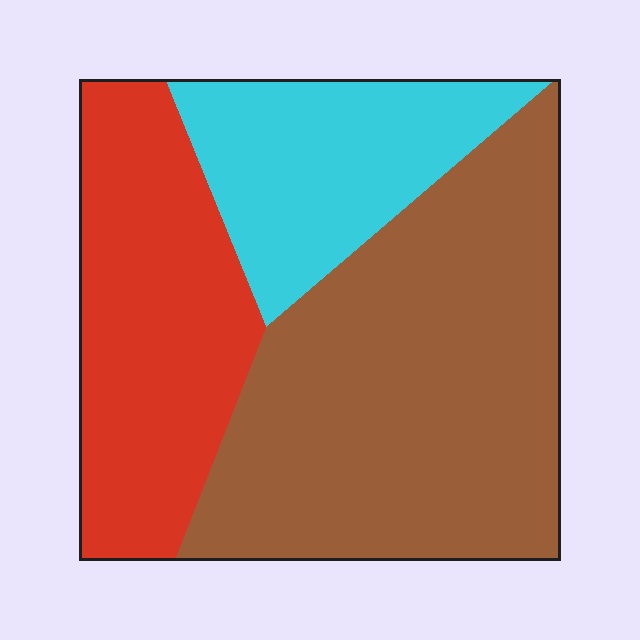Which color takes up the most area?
Brown, at roughly 50%.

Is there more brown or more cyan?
Brown.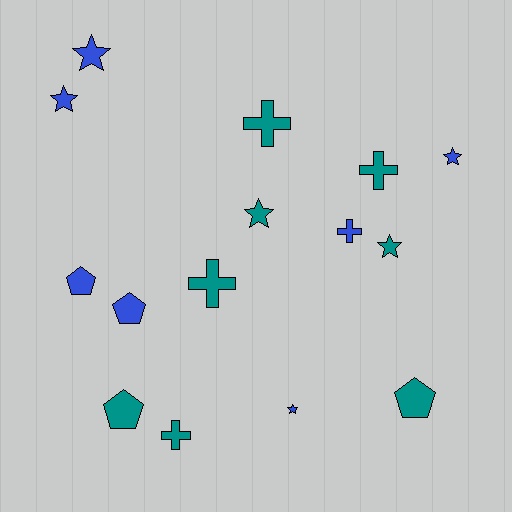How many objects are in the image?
There are 15 objects.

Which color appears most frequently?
Teal, with 8 objects.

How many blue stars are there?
There are 4 blue stars.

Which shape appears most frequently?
Star, with 6 objects.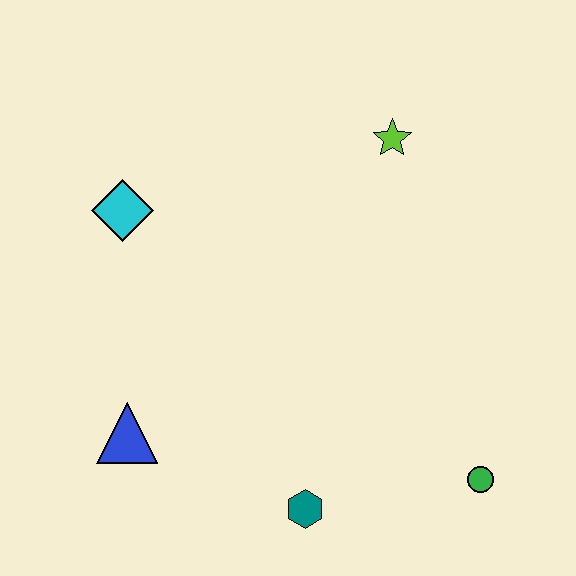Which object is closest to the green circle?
The teal hexagon is closest to the green circle.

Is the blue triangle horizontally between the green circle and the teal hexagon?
No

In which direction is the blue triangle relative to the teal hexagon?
The blue triangle is to the left of the teal hexagon.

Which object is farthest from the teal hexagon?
The lime star is farthest from the teal hexagon.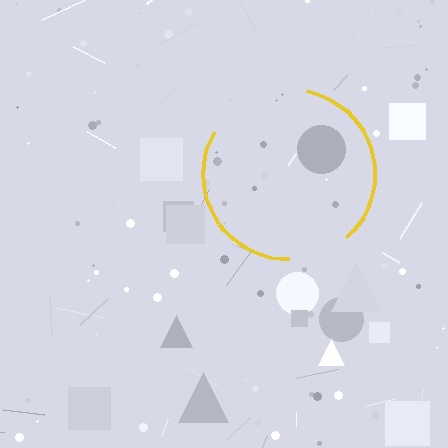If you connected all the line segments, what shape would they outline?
They would outline a circle.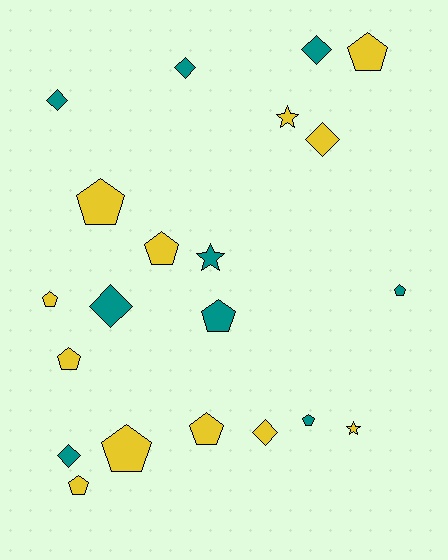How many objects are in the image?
There are 21 objects.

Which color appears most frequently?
Yellow, with 12 objects.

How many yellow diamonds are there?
There are 2 yellow diamonds.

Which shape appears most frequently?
Pentagon, with 11 objects.